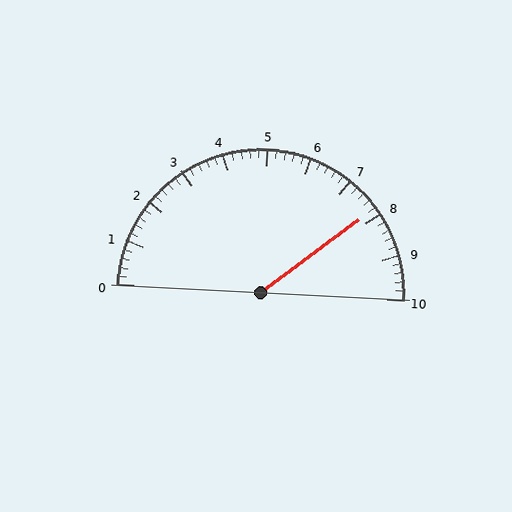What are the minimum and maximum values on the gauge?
The gauge ranges from 0 to 10.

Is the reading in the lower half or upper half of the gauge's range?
The reading is in the upper half of the range (0 to 10).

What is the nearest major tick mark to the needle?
The nearest major tick mark is 8.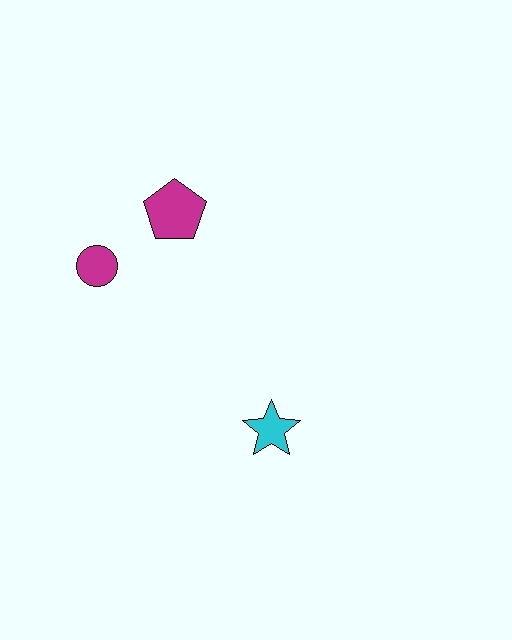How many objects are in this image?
There are 3 objects.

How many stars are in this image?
There is 1 star.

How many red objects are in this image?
There are no red objects.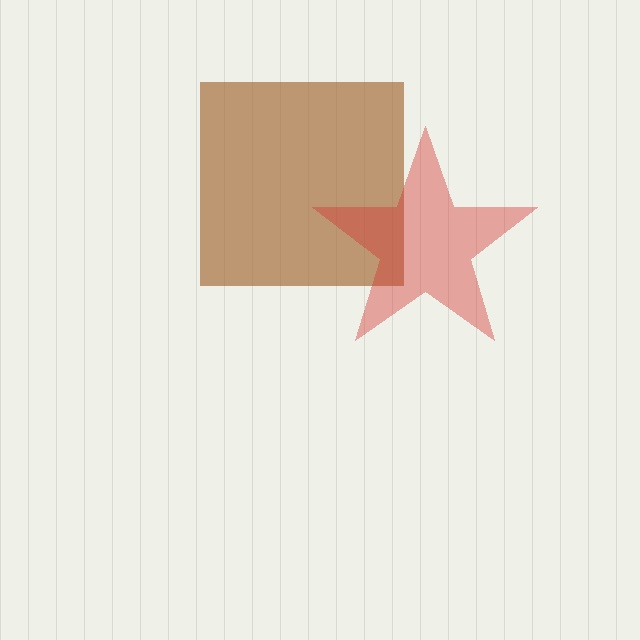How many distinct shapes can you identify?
There are 2 distinct shapes: a brown square, a red star.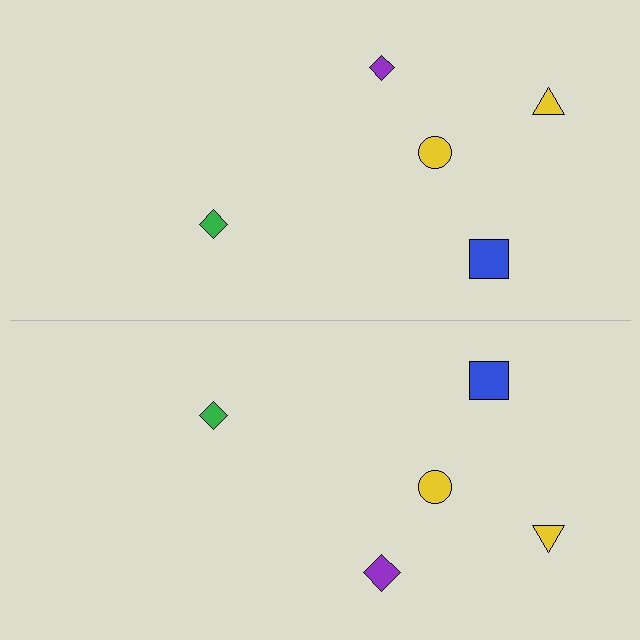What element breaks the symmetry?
The purple diamond on the bottom side has a different size than its mirror counterpart.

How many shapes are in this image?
There are 10 shapes in this image.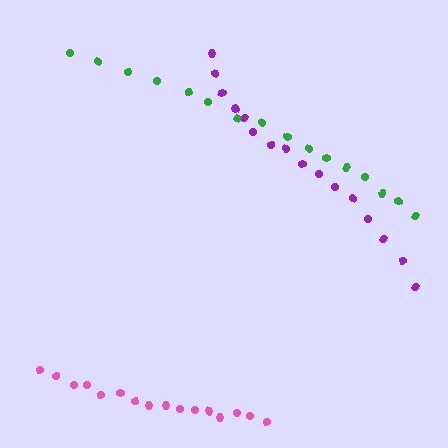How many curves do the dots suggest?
There are 3 distinct paths.